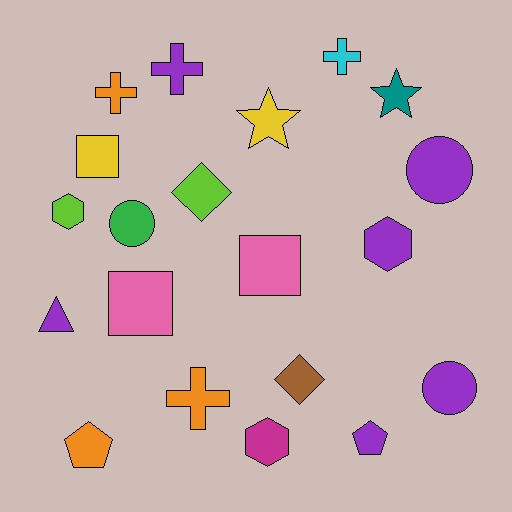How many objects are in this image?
There are 20 objects.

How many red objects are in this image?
There are no red objects.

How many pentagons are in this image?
There are 2 pentagons.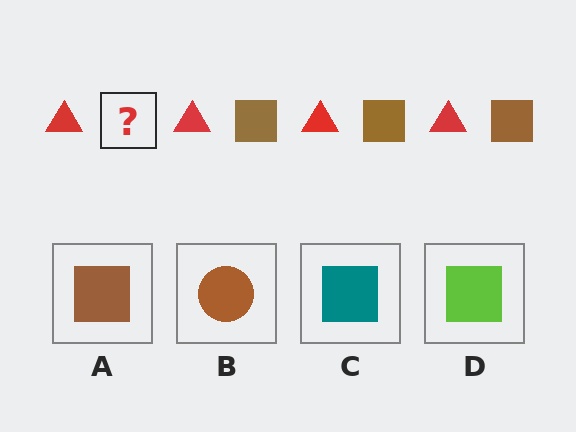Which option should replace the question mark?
Option A.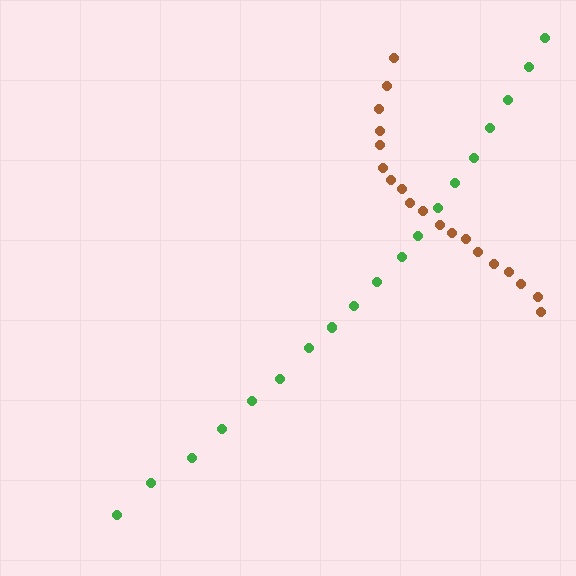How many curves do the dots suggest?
There are 2 distinct paths.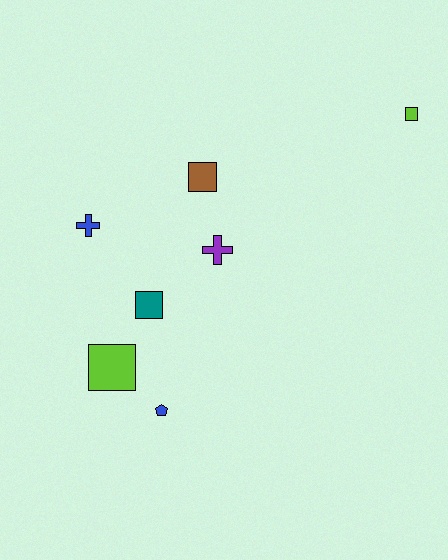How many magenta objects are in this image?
There are no magenta objects.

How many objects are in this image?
There are 7 objects.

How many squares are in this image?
There are 4 squares.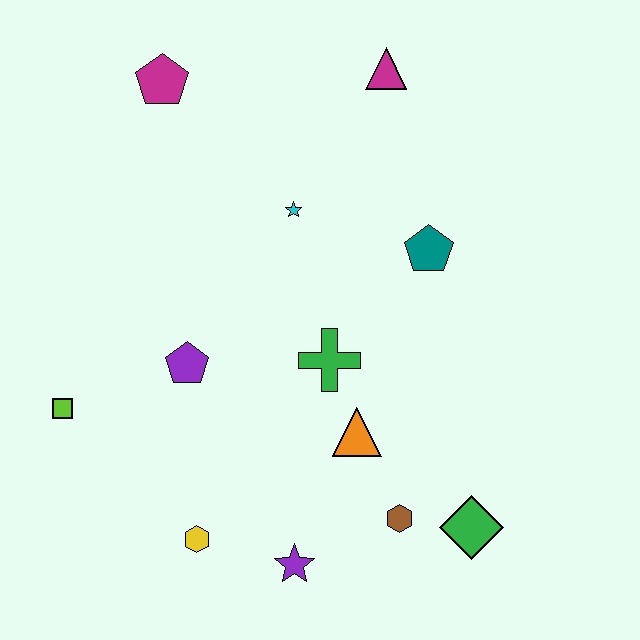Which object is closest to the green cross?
The orange triangle is closest to the green cross.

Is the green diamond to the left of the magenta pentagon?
No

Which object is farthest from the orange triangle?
The magenta pentagon is farthest from the orange triangle.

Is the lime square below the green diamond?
No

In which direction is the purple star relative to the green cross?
The purple star is below the green cross.